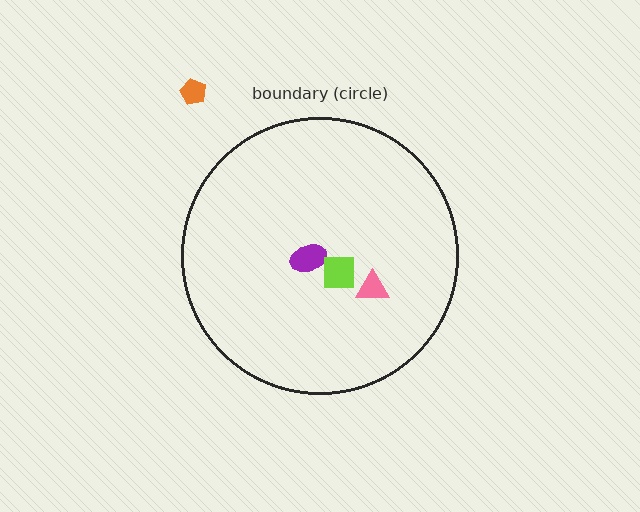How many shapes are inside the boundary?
3 inside, 1 outside.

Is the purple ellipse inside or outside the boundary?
Inside.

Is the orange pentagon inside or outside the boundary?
Outside.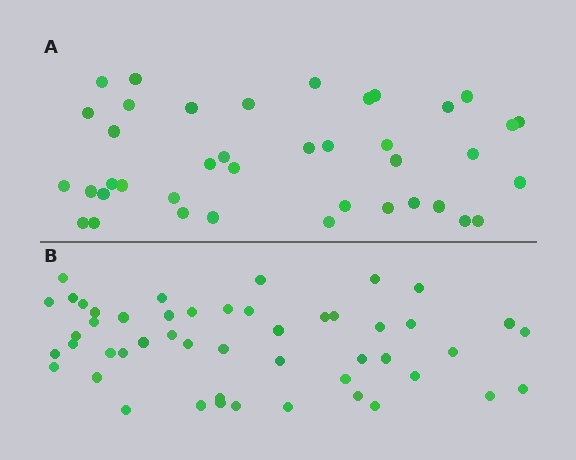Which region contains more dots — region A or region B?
Region B (the bottom region) has more dots.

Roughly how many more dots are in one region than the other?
Region B has roughly 8 or so more dots than region A.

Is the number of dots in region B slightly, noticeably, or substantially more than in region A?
Region B has only slightly more — the two regions are fairly close. The ratio is roughly 1.2 to 1.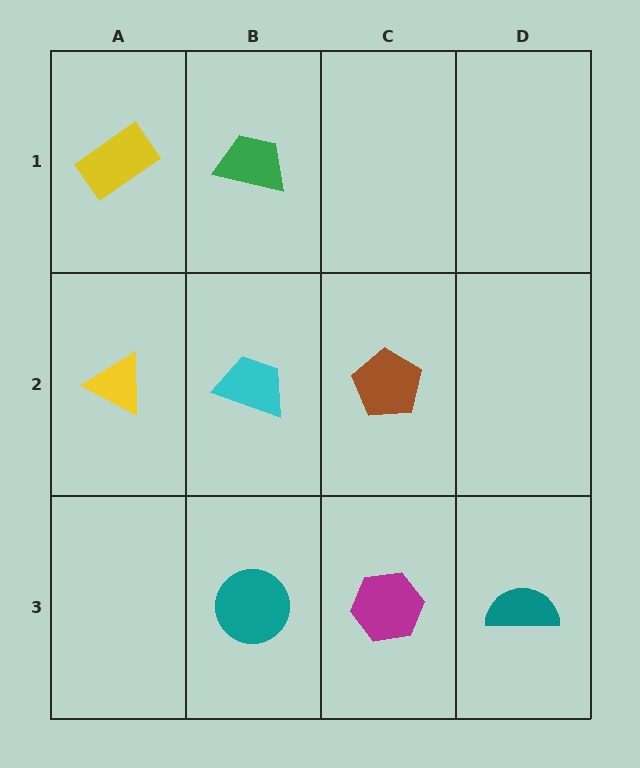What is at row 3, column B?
A teal circle.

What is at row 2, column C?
A brown pentagon.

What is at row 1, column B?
A green trapezoid.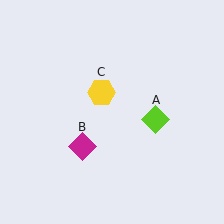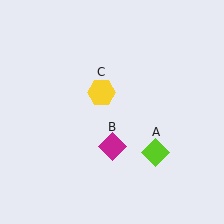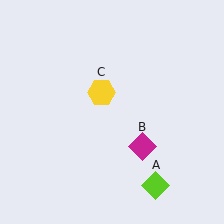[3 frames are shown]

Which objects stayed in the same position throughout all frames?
Yellow hexagon (object C) remained stationary.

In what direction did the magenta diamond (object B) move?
The magenta diamond (object B) moved right.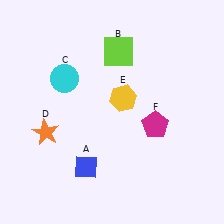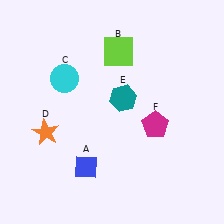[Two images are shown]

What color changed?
The hexagon (E) changed from yellow in Image 1 to teal in Image 2.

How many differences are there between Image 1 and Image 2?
There is 1 difference between the two images.